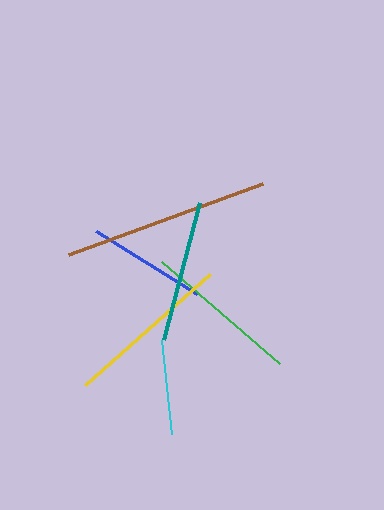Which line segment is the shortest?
The cyan line is the shortest at approximately 95 pixels.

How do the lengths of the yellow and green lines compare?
The yellow and green lines are approximately the same length.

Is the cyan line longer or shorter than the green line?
The green line is longer than the cyan line.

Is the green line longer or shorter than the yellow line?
The yellow line is longer than the green line.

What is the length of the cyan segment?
The cyan segment is approximately 95 pixels long.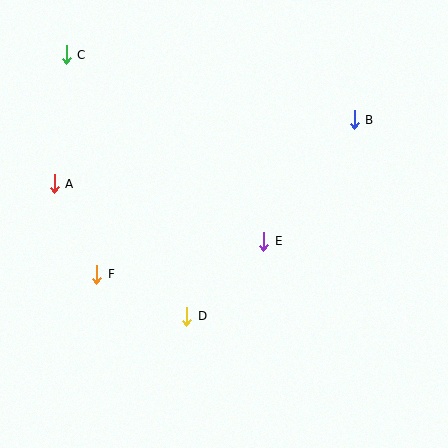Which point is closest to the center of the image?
Point E at (264, 241) is closest to the center.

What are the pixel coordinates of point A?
Point A is at (54, 184).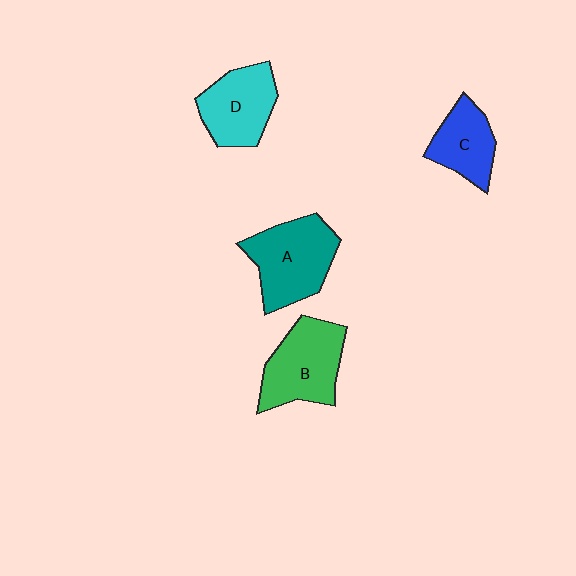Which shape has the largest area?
Shape A (teal).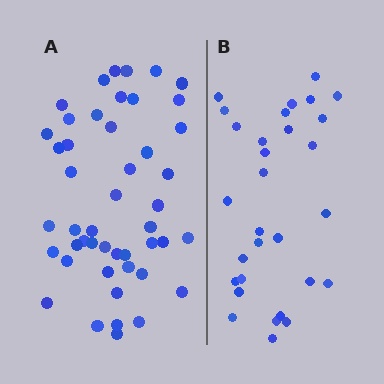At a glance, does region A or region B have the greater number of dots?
Region A (the left region) has more dots.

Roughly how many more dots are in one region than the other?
Region A has approximately 15 more dots than region B.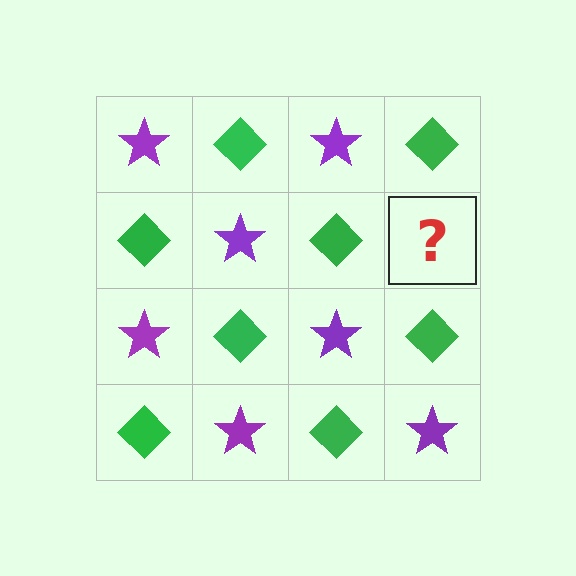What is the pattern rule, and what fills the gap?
The rule is that it alternates purple star and green diamond in a checkerboard pattern. The gap should be filled with a purple star.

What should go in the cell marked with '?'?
The missing cell should contain a purple star.